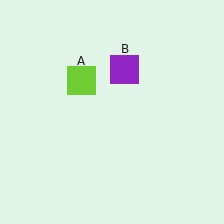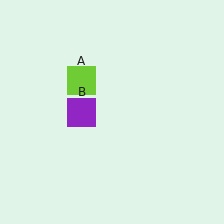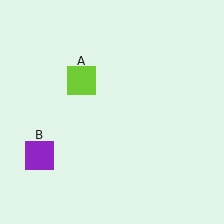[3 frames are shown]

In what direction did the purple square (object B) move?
The purple square (object B) moved down and to the left.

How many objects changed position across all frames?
1 object changed position: purple square (object B).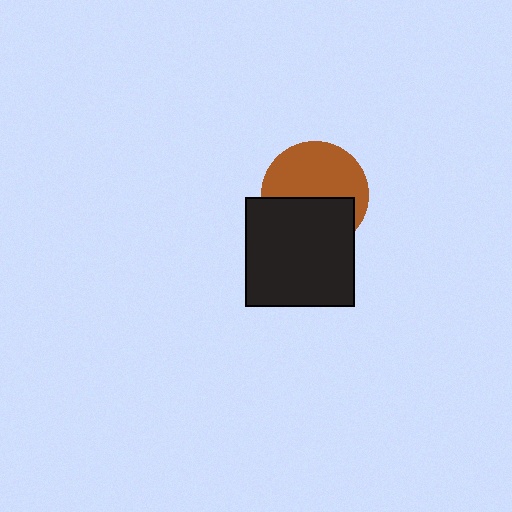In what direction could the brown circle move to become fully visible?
The brown circle could move up. That would shift it out from behind the black square entirely.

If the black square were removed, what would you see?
You would see the complete brown circle.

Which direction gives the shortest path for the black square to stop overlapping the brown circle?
Moving down gives the shortest separation.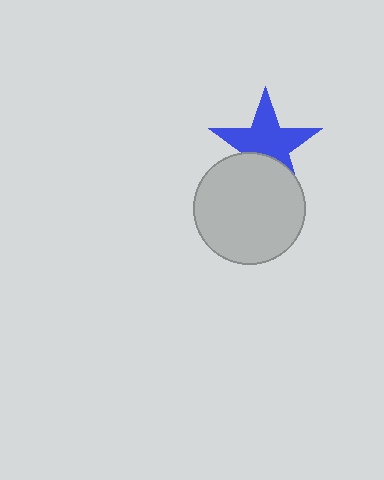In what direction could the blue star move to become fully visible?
The blue star could move up. That would shift it out from behind the light gray circle entirely.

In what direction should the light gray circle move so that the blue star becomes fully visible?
The light gray circle should move down. That is the shortest direction to clear the overlap and leave the blue star fully visible.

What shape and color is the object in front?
The object in front is a light gray circle.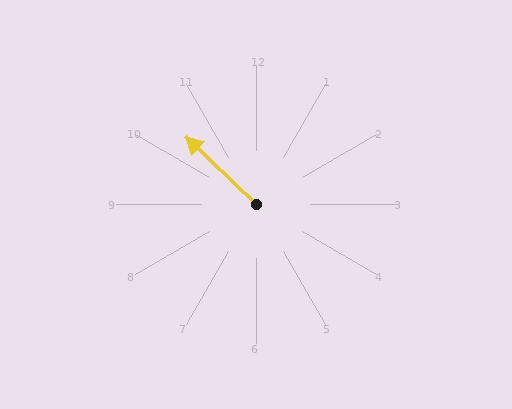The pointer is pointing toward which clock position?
Roughly 10 o'clock.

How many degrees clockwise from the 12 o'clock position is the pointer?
Approximately 314 degrees.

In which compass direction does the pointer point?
Northwest.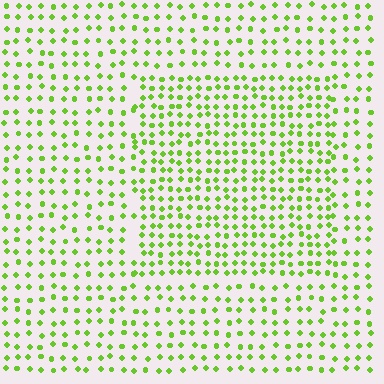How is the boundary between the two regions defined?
The boundary is defined by a change in element density (approximately 1.6x ratio). All elements are the same color, size, and shape.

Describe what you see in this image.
The image contains small lime elements arranged at two different densities. A rectangle-shaped region is visible where the elements are more densely packed than the surrounding area.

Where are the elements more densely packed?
The elements are more densely packed inside the rectangle boundary.